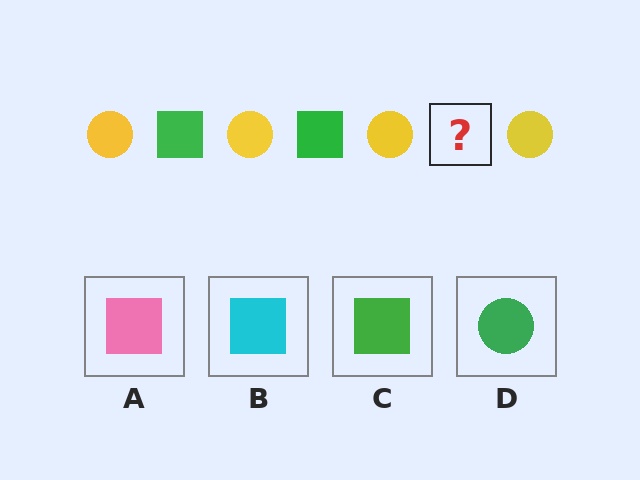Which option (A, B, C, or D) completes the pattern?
C.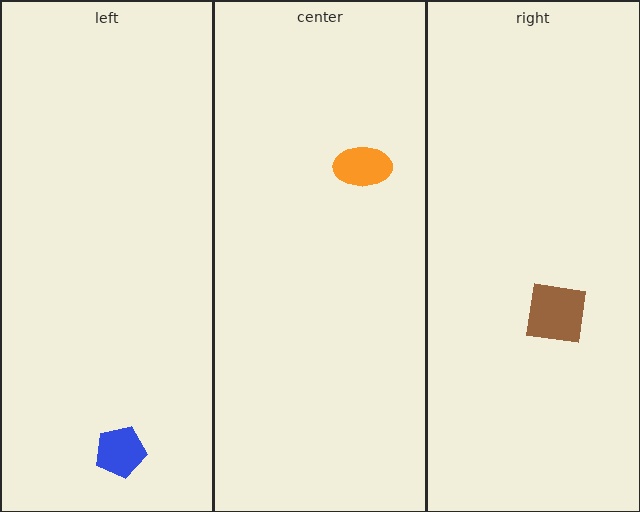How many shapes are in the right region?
1.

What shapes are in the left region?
The blue pentagon.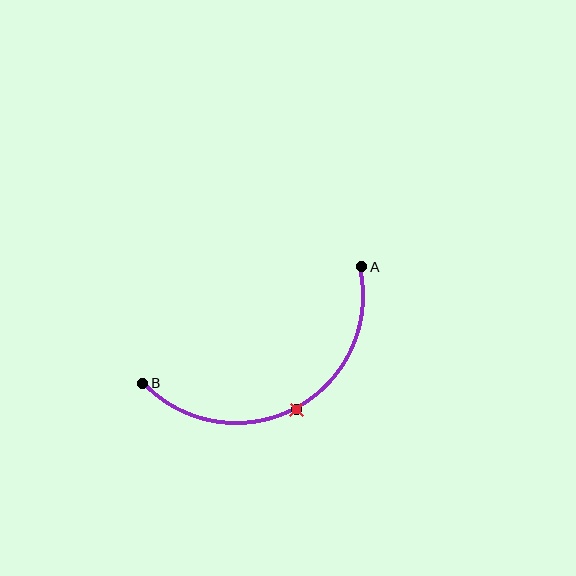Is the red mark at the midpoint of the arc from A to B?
Yes. The red mark lies on the arc at equal arc-length from both A and B — it is the arc midpoint.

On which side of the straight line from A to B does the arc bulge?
The arc bulges below the straight line connecting A and B.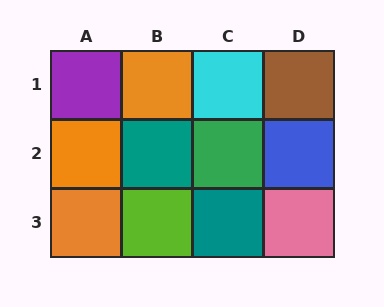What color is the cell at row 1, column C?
Cyan.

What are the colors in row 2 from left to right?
Orange, teal, green, blue.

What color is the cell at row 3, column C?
Teal.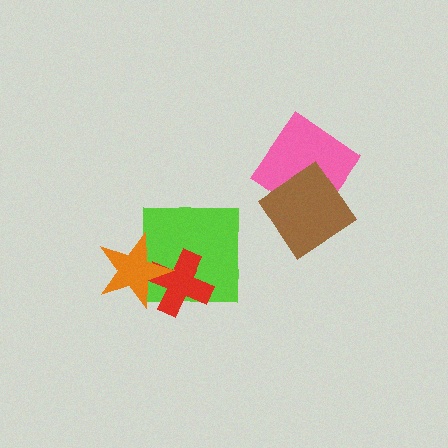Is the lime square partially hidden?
Yes, it is partially covered by another shape.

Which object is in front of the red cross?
The orange star is in front of the red cross.